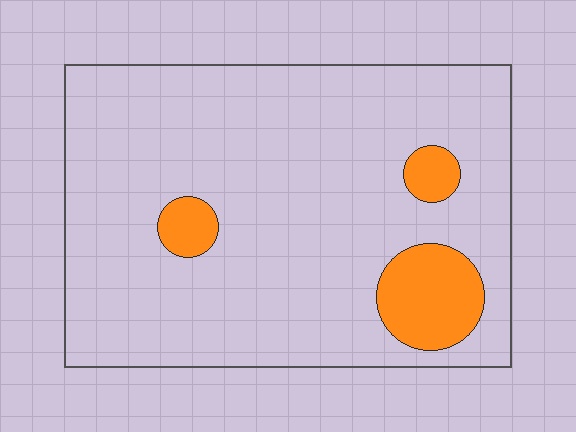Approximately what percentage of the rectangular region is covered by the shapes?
Approximately 10%.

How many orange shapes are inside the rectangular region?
3.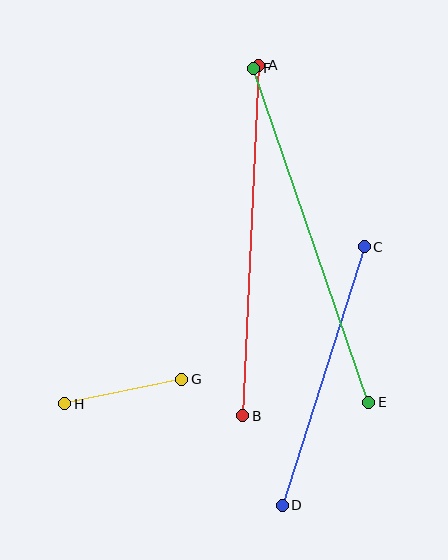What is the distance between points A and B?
The distance is approximately 351 pixels.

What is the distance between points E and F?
The distance is approximately 353 pixels.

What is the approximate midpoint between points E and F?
The midpoint is at approximately (311, 235) pixels.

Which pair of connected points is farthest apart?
Points E and F are farthest apart.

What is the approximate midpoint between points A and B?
The midpoint is at approximately (251, 240) pixels.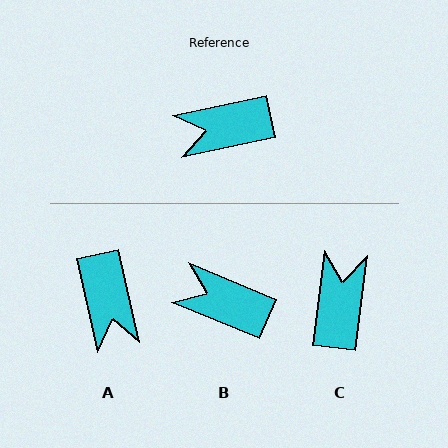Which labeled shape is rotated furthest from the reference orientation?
C, about 109 degrees away.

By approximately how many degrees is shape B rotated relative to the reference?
Approximately 34 degrees clockwise.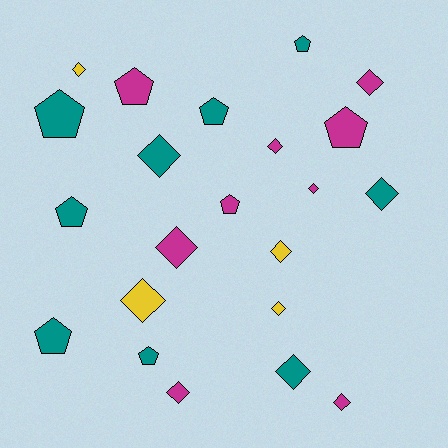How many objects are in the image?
There are 22 objects.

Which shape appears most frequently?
Diamond, with 13 objects.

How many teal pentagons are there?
There are 6 teal pentagons.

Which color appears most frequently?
Magenta, with 9 objects.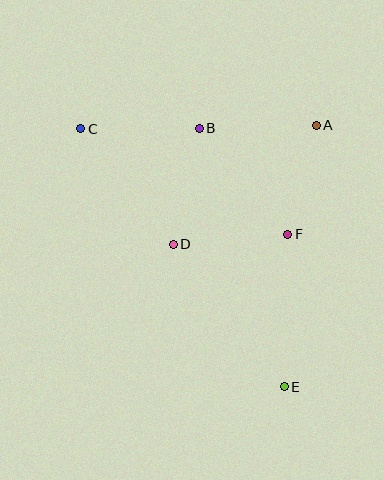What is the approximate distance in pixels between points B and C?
The distance between B and C is approximately 118 pixels.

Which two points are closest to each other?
Points A and F are closest to each other.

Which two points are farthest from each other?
Points C and E are farthest from each other.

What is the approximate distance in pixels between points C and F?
The distance between C and F is approximately 232 pixels.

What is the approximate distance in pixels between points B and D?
The distance between B and D is approximately 119 pixels.